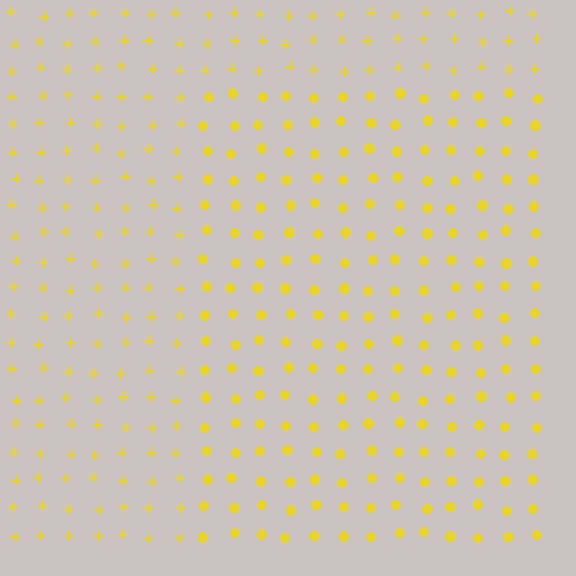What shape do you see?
I see a rectangle.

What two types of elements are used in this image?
The image uses circles inside the rectangle region and plus signs outside it.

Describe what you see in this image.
The image is filled with small yellow elements arranged in a uniform grid. A rectangle-shaped region contains circles, while the surrounding area contains plus signs. The boundary is defined purely by the change in element shape.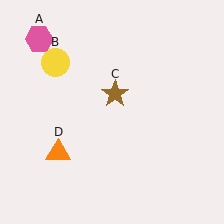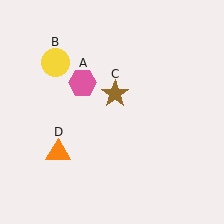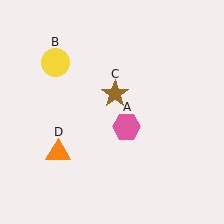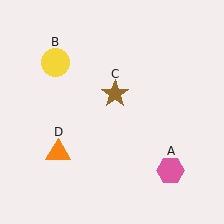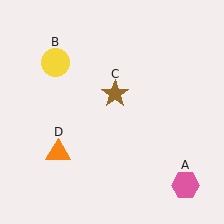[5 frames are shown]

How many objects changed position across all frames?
1 object changed position: pink hexagon (object A).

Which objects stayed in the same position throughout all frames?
Yellow circle (object B) and brown star (object C) and orange triangle (object D) remained stationary.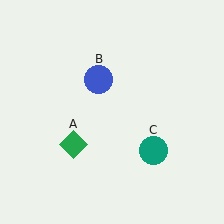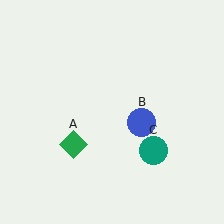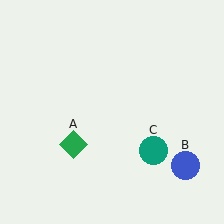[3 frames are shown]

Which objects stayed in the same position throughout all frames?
Green diamond (object A) and teal circle (object C) remained stationary.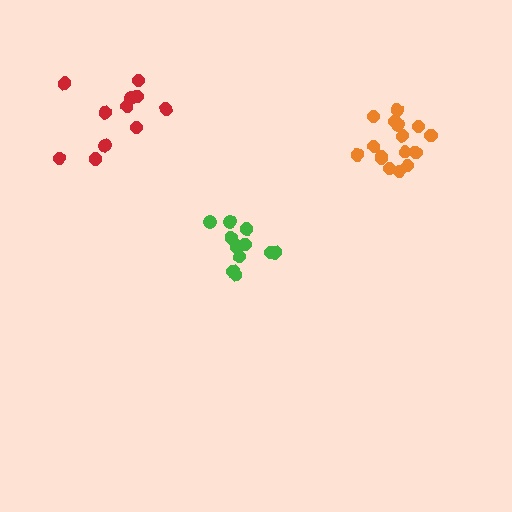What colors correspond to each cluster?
The clusters are colored: orange, green, red.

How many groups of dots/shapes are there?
There are 3 groups.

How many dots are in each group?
Group 1: 16 dots, Group 2: 11 dots, Group 3: 11 dots (38 total).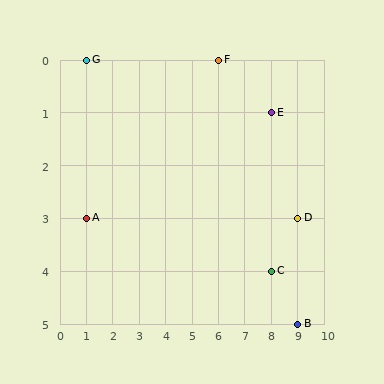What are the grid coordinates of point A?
Point A is at grid coordinates (1, 3).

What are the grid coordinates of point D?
Point D is at grid coordinates (9, 3).